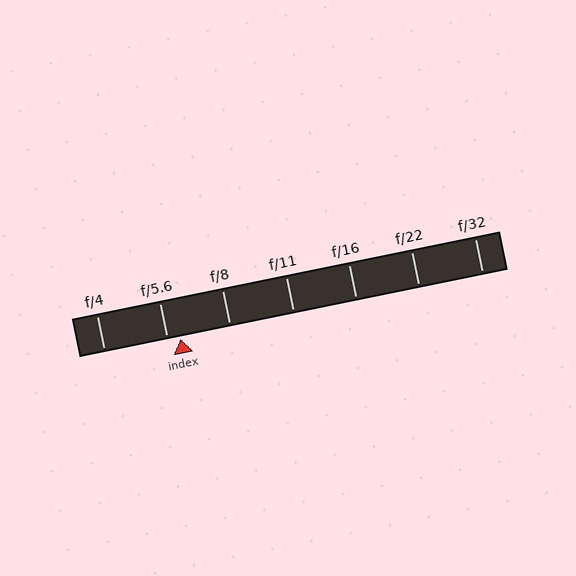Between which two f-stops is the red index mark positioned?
The index mark is between f/5.6 and f/8.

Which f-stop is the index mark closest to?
The index mark is closest to f/5.6.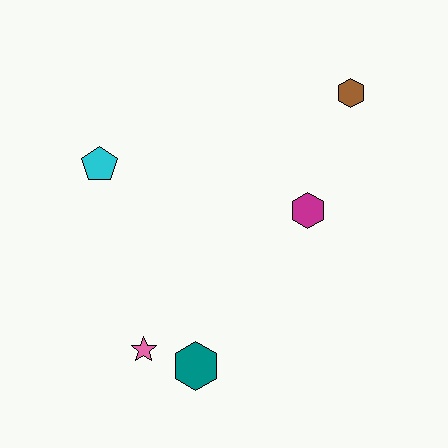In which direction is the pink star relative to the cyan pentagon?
The pink star is below the cyan pentagon.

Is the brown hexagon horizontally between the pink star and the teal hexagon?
No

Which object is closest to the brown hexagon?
The magenta hexagon is closest to the brown hexagon.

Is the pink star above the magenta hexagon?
No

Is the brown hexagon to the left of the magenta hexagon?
No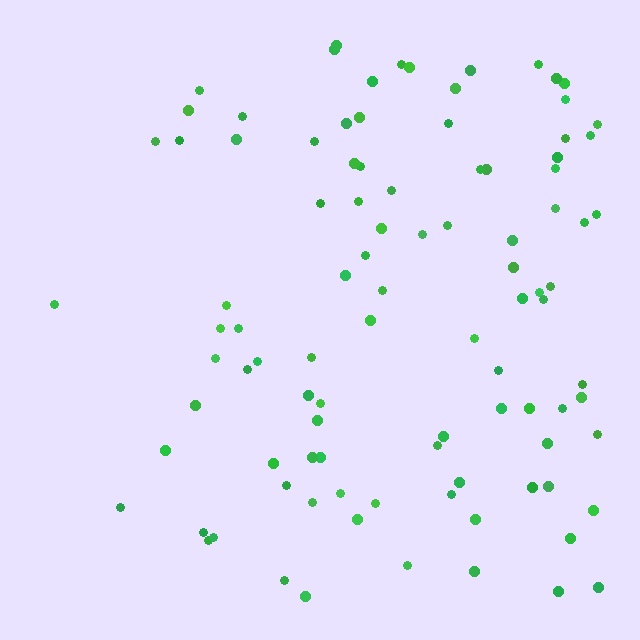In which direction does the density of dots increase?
From left to right, with the right side densest.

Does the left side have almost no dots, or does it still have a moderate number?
Still a moderate number, just noticeably fewer than the right.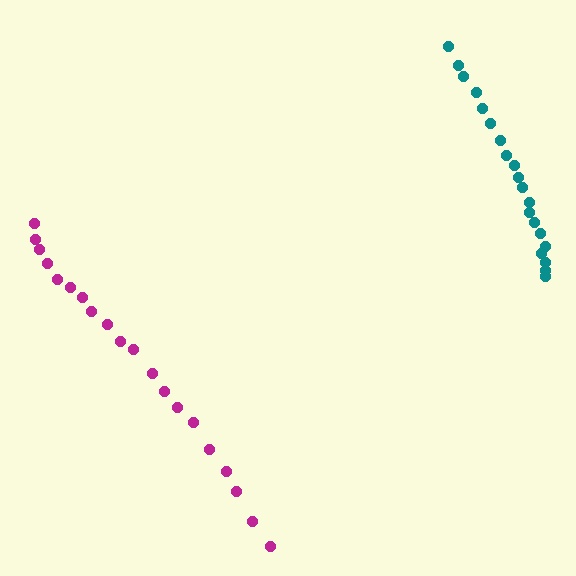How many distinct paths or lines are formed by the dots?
There are 2 distinct paths.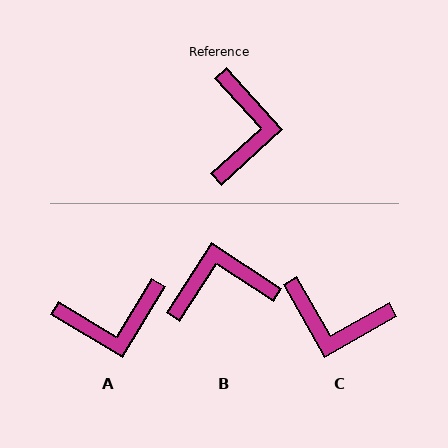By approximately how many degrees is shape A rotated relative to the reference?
Approximately 74 degrees clockwise.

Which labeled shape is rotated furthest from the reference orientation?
B, about 104 degrees away.